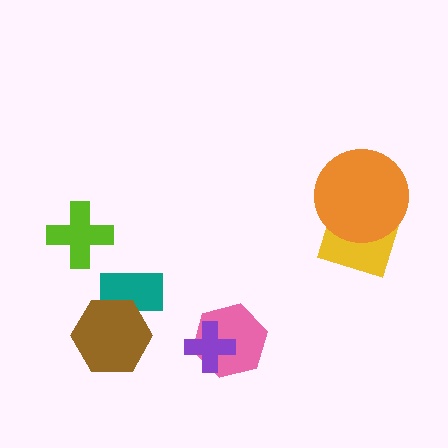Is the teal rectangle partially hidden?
Yes, it is partially covered by another shape.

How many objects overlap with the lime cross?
0 objects overlap with the lime cross.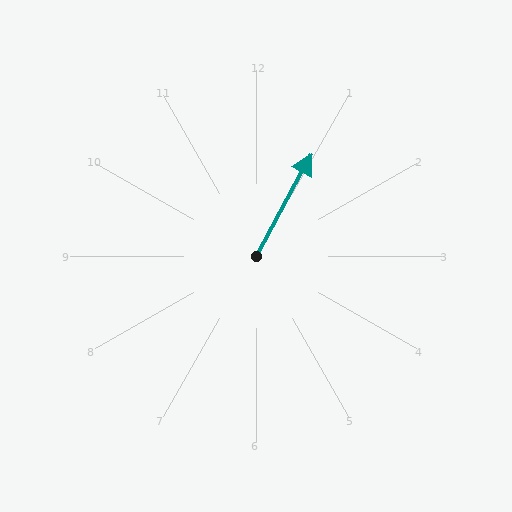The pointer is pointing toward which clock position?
Roughly 1 o'clock.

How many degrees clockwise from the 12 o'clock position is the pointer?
Approximately 28 degrees.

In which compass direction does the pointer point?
Northeast.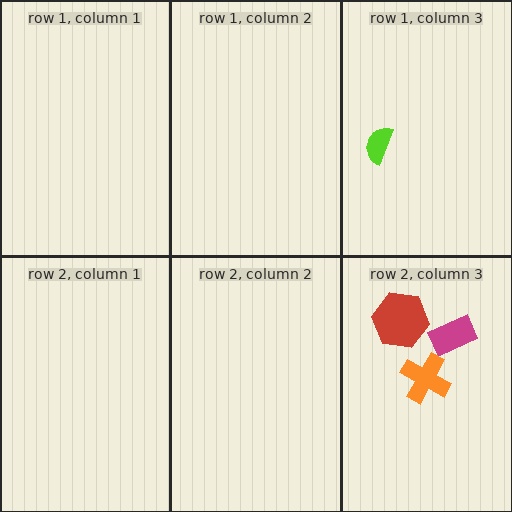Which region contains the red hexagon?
The row 2, column 3 region.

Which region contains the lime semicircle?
The row 1, column 3 region.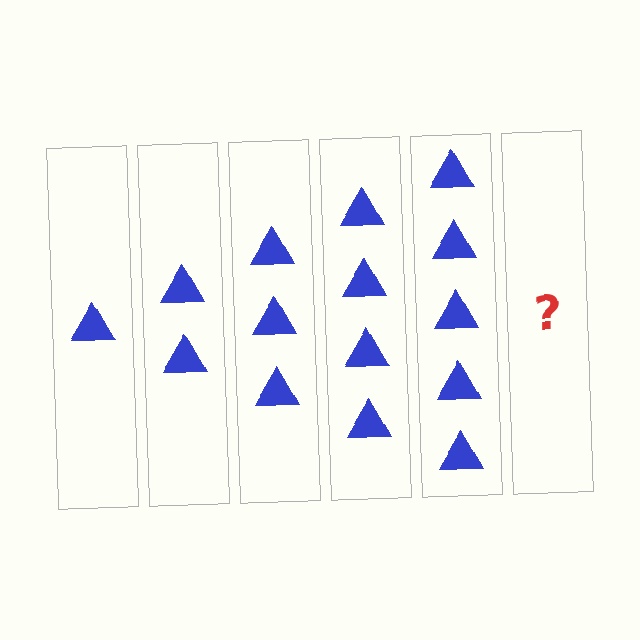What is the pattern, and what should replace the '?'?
The pattern is that each step adds one more triangle. The '?' should be 6 triangles.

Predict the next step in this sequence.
The next step is 6 triangles.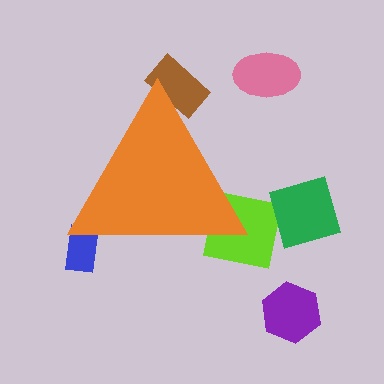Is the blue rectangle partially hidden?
Yes, the blue rectangle is partially hidden behind the orange triangle.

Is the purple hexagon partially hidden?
No, the purple hexagon is fully visible.